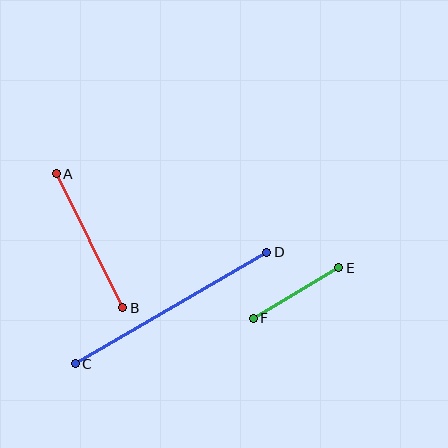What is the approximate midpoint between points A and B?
The midpoint is at approximately (90, 241) pixels.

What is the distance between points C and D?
The distance is approximately 222 pixels.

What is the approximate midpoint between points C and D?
The midpoint is at approximately (171, 308) pixels.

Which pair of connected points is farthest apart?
Points C and D are farthest apart.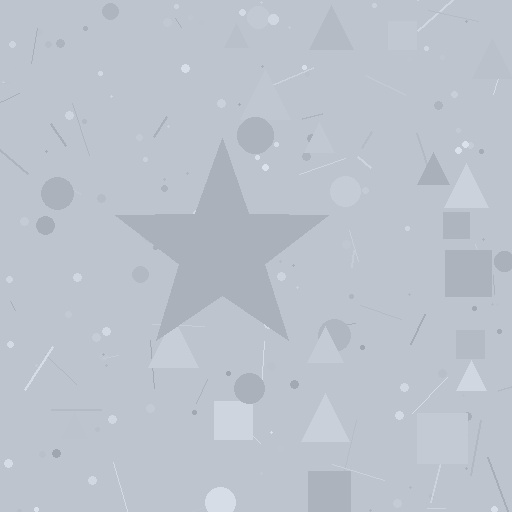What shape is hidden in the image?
A star is hidden in the image.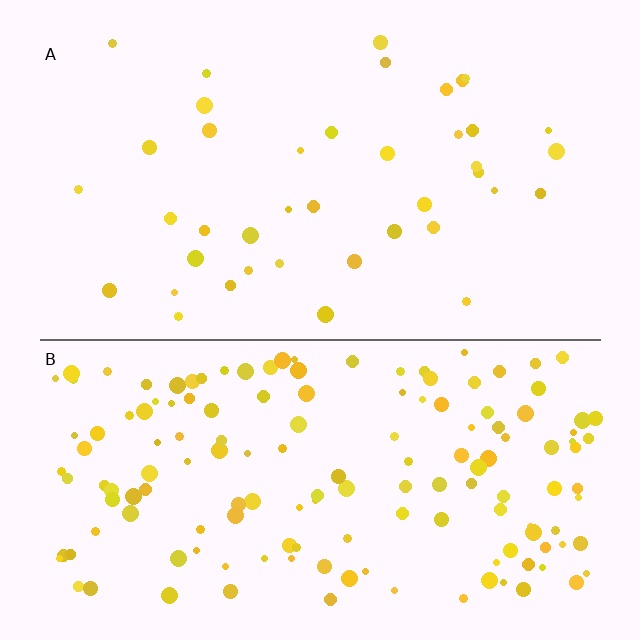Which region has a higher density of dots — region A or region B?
B (the bottom).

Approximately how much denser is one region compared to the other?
Approximately 3.7× — region B over region A.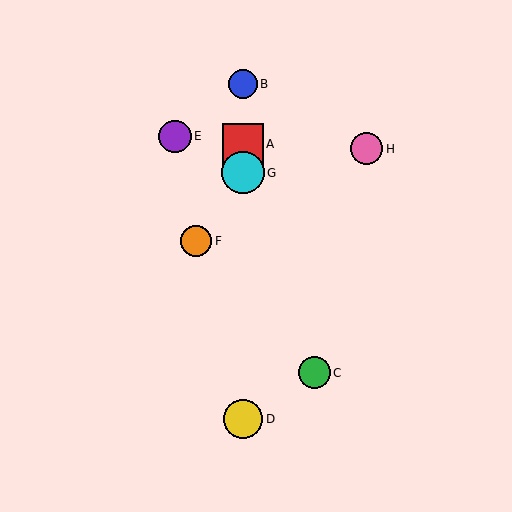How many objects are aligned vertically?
4 objects (A, B, D, G) are aligned vertically.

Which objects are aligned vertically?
Objects A, B, D, G are aligned vertically.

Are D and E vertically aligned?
No, D is at x≈243 and E is at x≈175.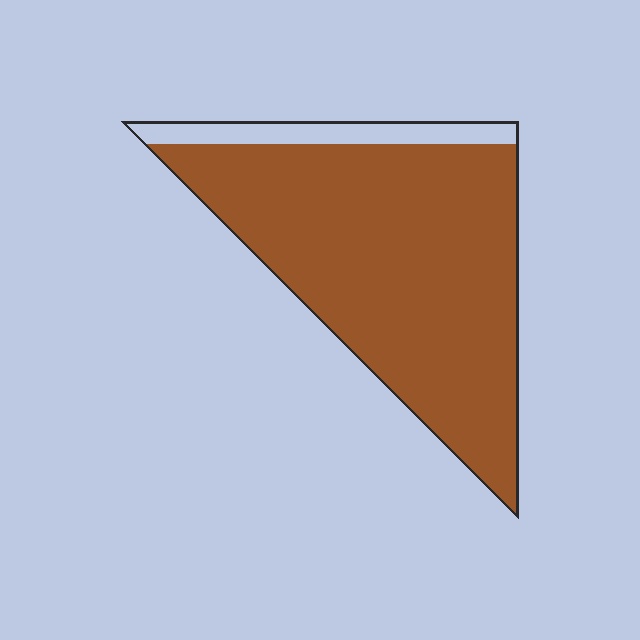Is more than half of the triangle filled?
Yes.